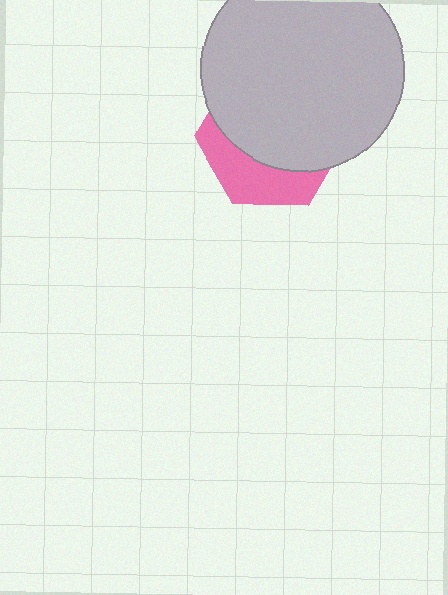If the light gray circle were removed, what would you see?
You would see the complete pink hexagon.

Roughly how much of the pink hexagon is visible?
A small part of it is visible (roughly 33%).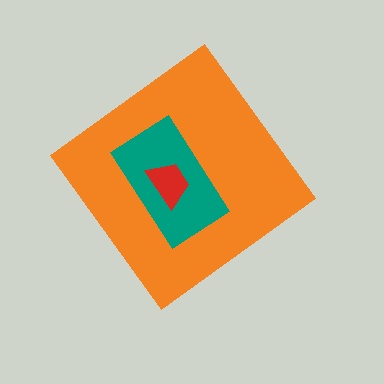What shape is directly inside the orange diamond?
The teal rectangle.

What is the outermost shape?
The orange diamond.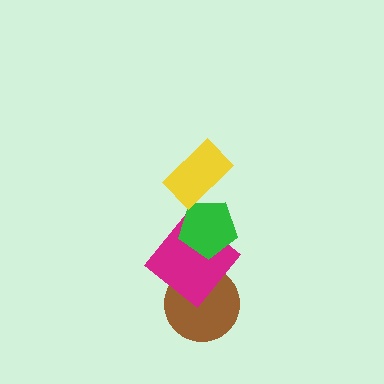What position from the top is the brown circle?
The brown circle is 4th from the top.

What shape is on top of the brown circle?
The magenta diamond is on top of the brown circle.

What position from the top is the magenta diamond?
The magenta diamond is 3rd from the top.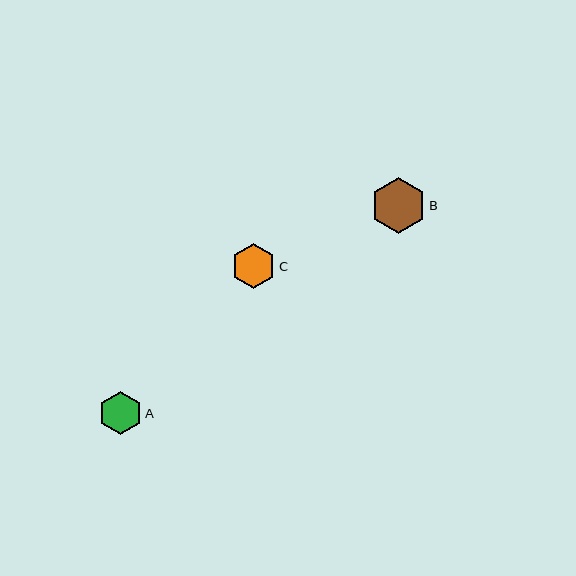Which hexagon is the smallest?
Hexagon A is the smallest with a size of approximately 44 pixels.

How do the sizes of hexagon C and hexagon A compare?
Hexagon C and hexagon A are approximately the same size.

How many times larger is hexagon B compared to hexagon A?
Hexagon B is approximately 1.3 times the size of hexagon A.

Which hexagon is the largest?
Hexagon B is the largest with a size of approximately 56 pixels.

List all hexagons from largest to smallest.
From largest to smallest: B, C, A.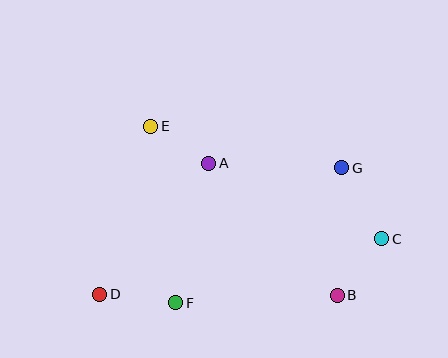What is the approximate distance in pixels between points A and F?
The distance between A and F is approximately 144 pixels.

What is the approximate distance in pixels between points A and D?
The distance between A and D is approximately 170 pixels.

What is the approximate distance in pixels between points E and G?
The distance between E and G is approximately 196 pixels.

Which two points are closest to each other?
Points A and E are closest to each other.